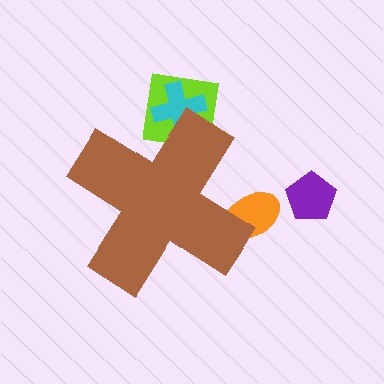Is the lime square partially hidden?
Yes, the lime square is partially hidden behind the brown cross.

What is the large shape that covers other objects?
A brown cross.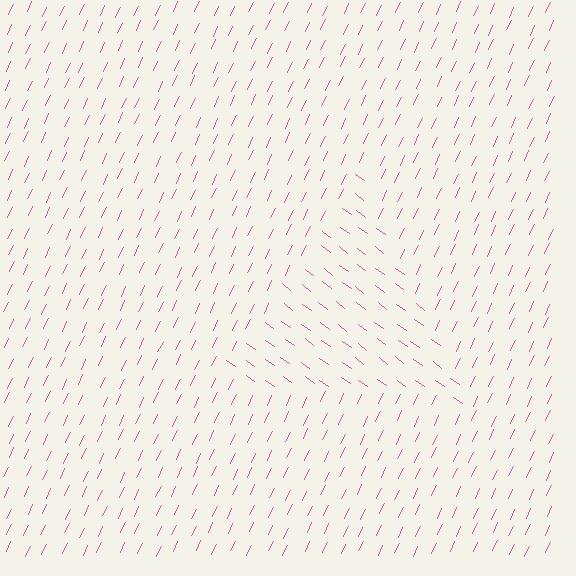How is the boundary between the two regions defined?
The boundary is defined purely by a change in line orientation (approximately 79 degrees difference). All lines are the same color and thickness.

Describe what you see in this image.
The image is filled with small pink line segments. A triangle region in the image has lines oriented differently from the surrounding lines, creating a visible texture boundary.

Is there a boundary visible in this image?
Yes, there is a texture boundary formed by a change in line orientation.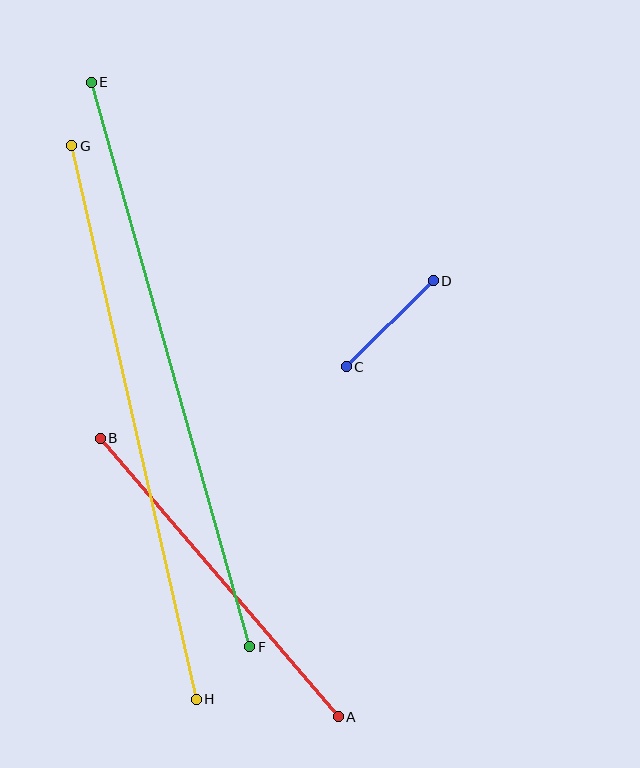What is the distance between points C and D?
The distance is approximately 123 pixels.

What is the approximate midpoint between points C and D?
The midpoint is at approximately (390, 324) pixels.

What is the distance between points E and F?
The distance is approximately 586 pixels.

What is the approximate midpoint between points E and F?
The midpoint is at approximately (171, 365) pixels.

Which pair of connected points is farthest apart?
Points E and F are farthest apart.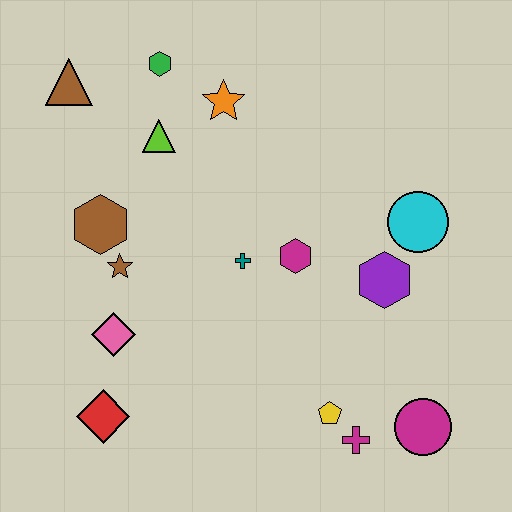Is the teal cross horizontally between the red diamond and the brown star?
No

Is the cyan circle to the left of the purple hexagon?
No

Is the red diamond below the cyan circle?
Yes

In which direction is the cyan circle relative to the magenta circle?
The cyan circle is above the magenta circle.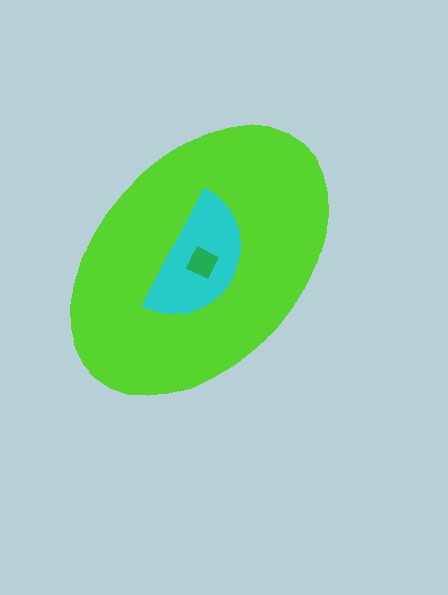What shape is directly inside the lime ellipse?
The cyan semicircle.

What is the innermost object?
The green diamond.